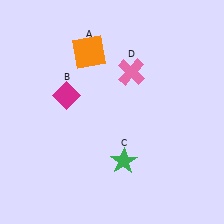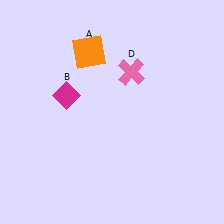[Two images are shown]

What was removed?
The green star (C) was removed in Image 2.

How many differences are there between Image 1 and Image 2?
There is 1 difference between the two images.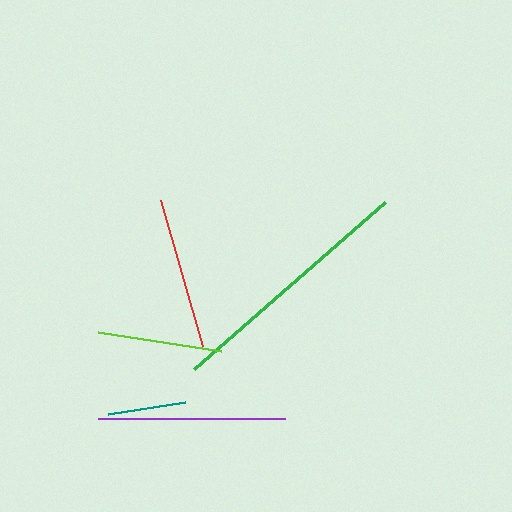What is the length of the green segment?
The green segment is approximately 254 pixels long.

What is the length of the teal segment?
The teal segment is approximately 78 pixels long.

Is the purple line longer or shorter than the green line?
The green line is longer than the purple line.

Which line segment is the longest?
The green line is the longest at approximately 254 pixels.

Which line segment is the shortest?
The teal line is the shortest at approximately 78 pixels.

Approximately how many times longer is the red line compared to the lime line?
The red line is approximately 1.2 times the length of the lime line.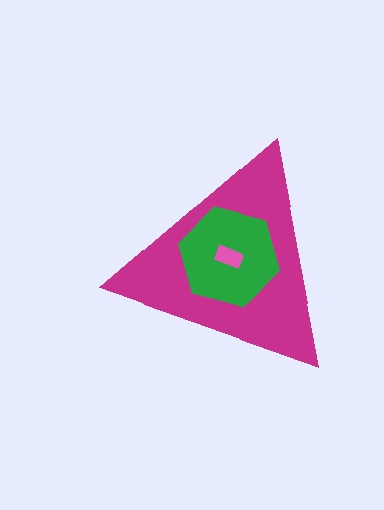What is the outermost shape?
The magenta triangle.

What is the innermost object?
The pink rectangle.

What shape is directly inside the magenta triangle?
The green hexagon.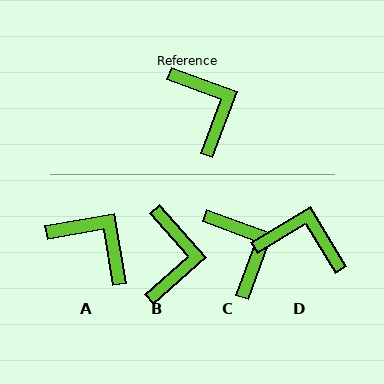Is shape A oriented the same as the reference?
No, it is off by about 30 degrees.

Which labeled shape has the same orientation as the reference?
C.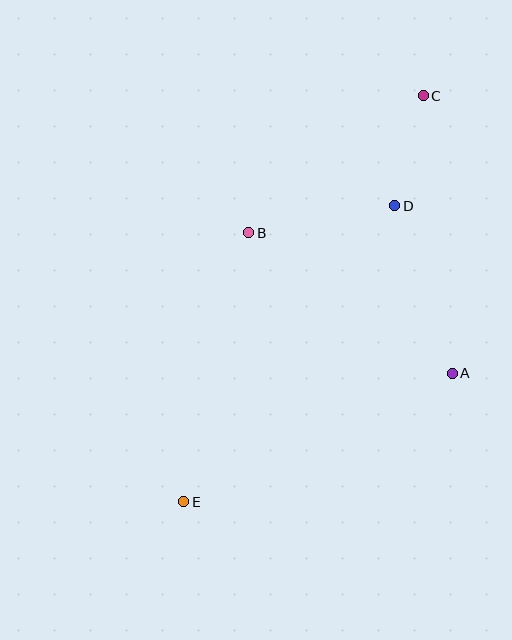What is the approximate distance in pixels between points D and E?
The distance between D and E is approximately 363 pixels.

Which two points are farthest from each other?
Points C and E are farthest from each other.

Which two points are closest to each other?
Points C and D are closest to each other.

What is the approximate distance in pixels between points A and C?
The distance between A and C is approximately 279 pixels.